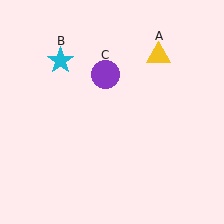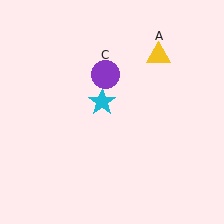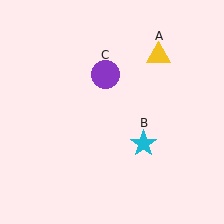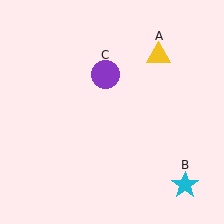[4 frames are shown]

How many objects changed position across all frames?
1 object changed position: cyan star (object B).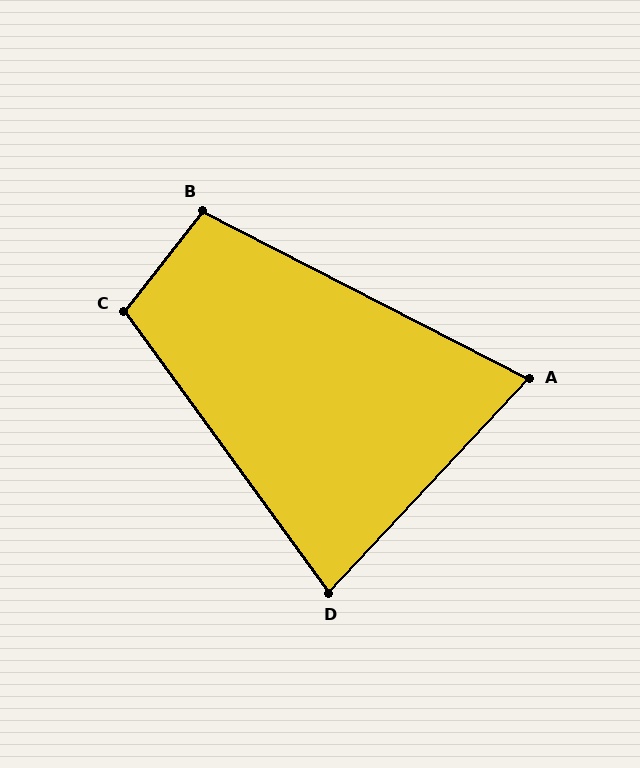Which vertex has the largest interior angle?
C, at approximately 106 degrees.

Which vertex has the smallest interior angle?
A, at approximately 74 degrees.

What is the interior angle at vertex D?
Approximately 79 degrees (acute).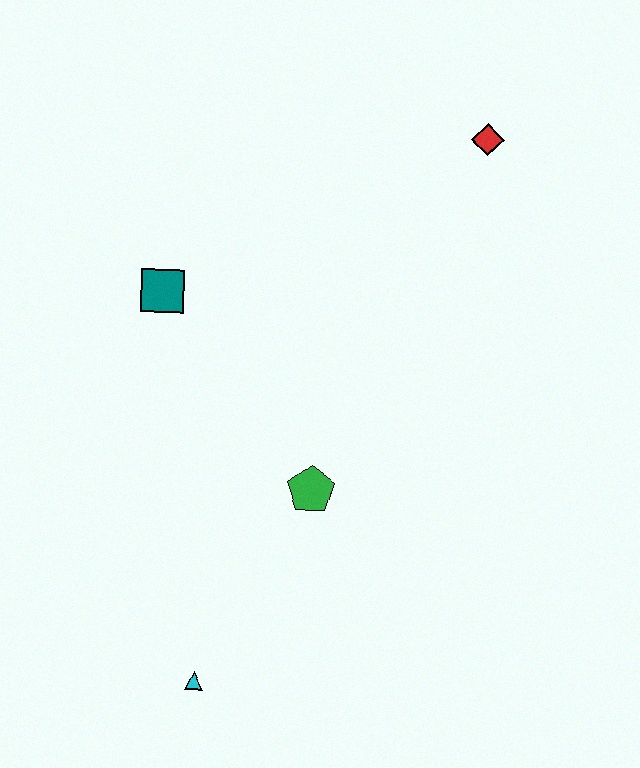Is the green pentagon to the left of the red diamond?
Yes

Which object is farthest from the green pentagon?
The red diamond is farthest from the green pentagon.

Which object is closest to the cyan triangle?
The green pentagon is closest to the cyan triangle.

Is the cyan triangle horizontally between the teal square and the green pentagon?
Yes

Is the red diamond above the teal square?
Yes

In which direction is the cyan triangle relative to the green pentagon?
The cyan triangle is below the green pentagon.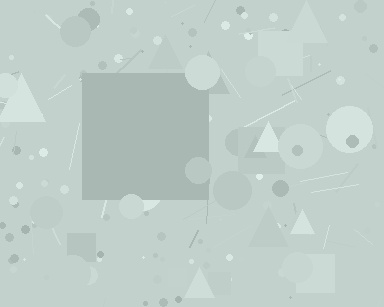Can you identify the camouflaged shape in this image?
The camouflaged shape is a square.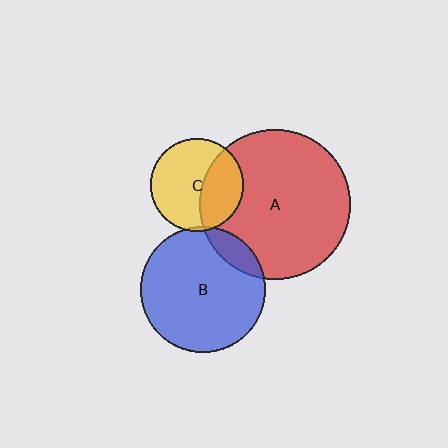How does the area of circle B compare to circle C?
Approximately 1.8 times.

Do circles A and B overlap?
Yes.